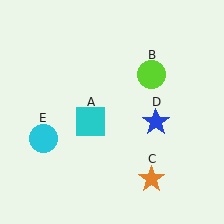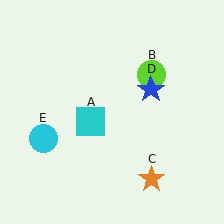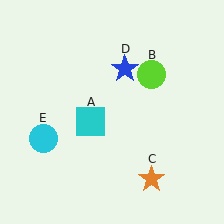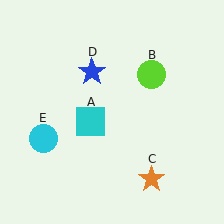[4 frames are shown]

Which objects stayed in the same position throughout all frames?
Cyan square (object A) and lime circle (object B) and orange star (object C) and cyan circle (object E) remained stationary.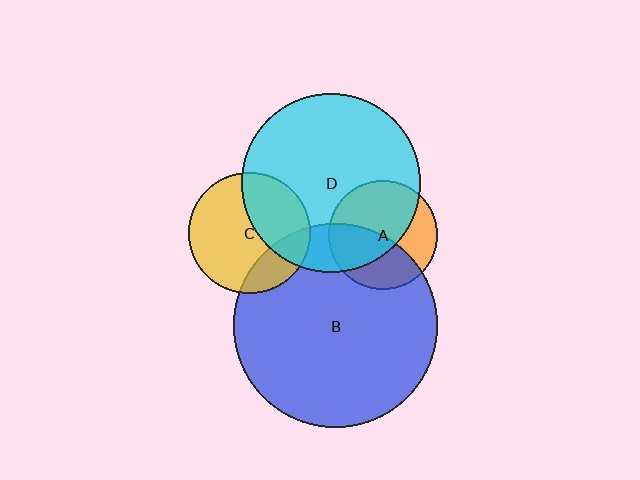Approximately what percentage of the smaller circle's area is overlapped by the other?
Approximately 65%.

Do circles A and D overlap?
Yes.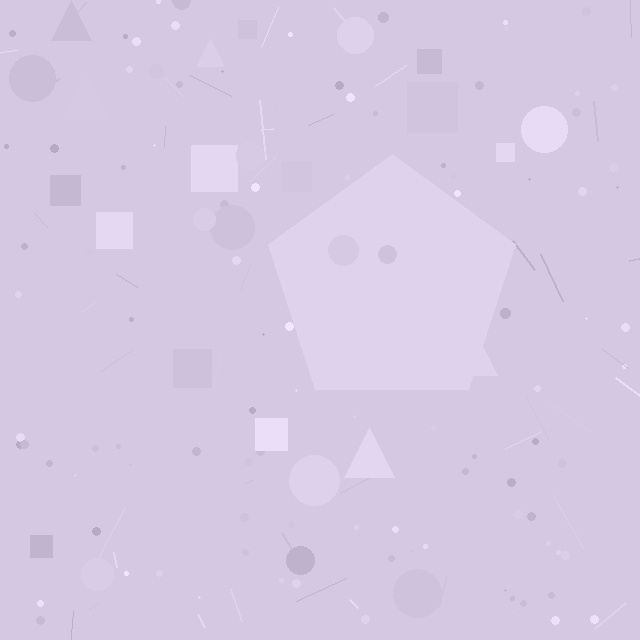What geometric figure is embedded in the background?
A pentagon is embedded in the background.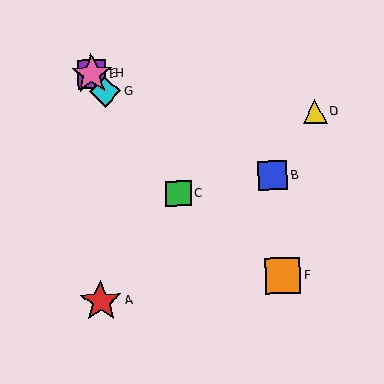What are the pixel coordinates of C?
Object C is at (179, 193).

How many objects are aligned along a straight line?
4 objects (C, E, G, H) are aligned along a straight line.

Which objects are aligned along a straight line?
Objects C, E, G, H are aligned along a straight line.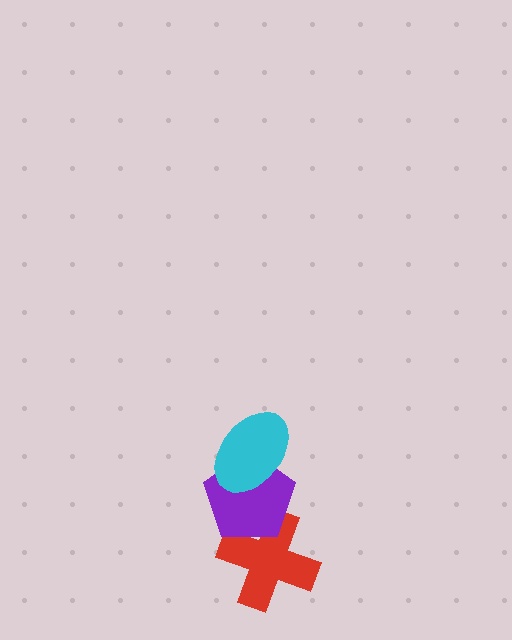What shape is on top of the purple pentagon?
The cyan ellipse is on top of the purple pentagon.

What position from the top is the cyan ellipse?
The cyan ellipse is 1st from the top.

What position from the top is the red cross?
The red cross is 3rd from the top.